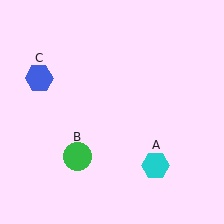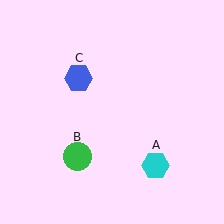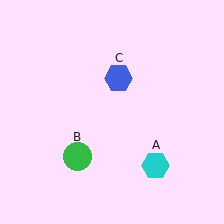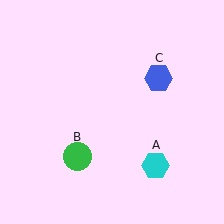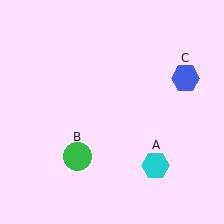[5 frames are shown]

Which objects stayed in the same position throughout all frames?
Cyan hexagon (object A) and green circle (object B) remained stationary.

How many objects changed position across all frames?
1 object changed position: blue hexagon (object C).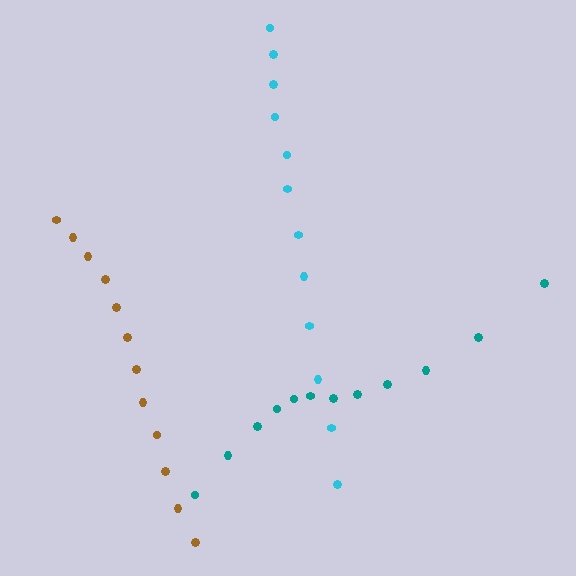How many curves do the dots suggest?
There are 3 distinct paths.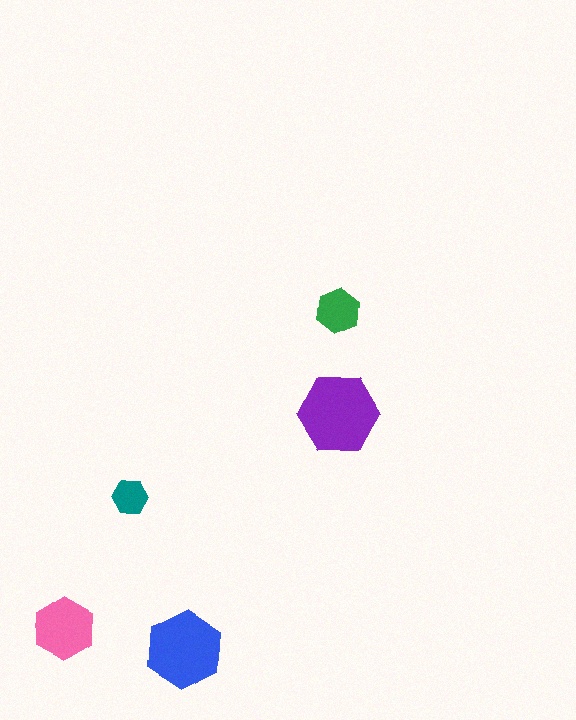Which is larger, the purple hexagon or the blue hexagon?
The purple one.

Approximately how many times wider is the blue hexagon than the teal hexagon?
About 2 times wider.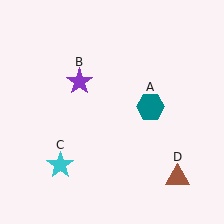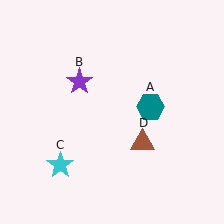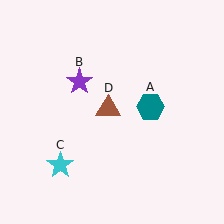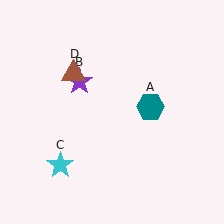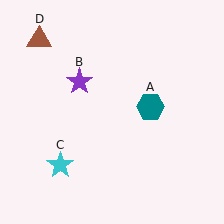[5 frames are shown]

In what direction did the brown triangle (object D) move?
The brown triangle (object D) moved up and to the left.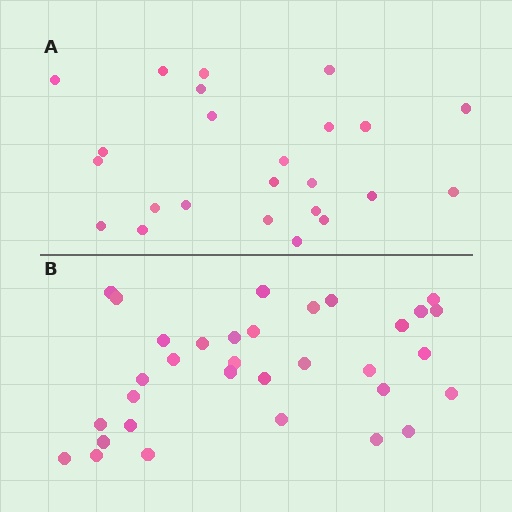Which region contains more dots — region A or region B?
Region B (the bottom region) has more dots.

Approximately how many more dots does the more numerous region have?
Region B has roughly 8 or so more dots than region A.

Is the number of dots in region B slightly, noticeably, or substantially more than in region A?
Region B has noticeably more, but not dramatically so. The ratio is roughly 1.4 to 1.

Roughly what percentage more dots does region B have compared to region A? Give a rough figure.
About 40% more.